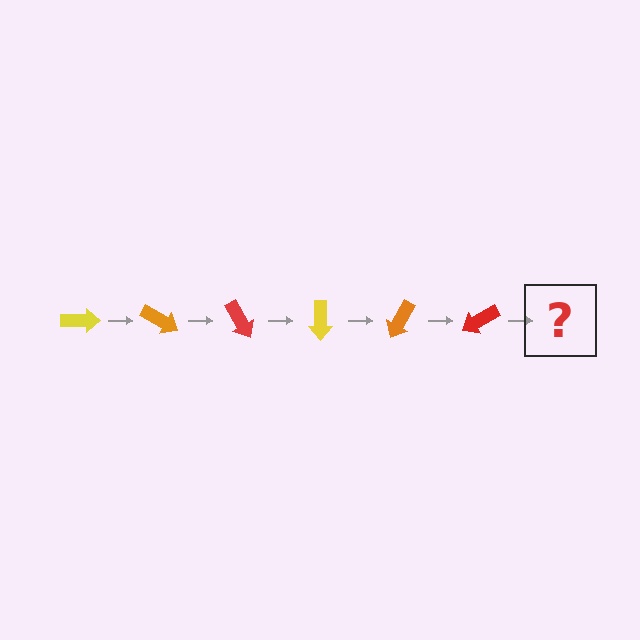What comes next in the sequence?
The next element should be a yellow arrow, rotated 180 degrees from the start.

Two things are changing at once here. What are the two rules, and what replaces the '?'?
The two rules are that it rotates 30 degrees each step and the color cycles through yellow, orange, and red. The '?' should be a yellow arrow, rotated 180 degrees from the start.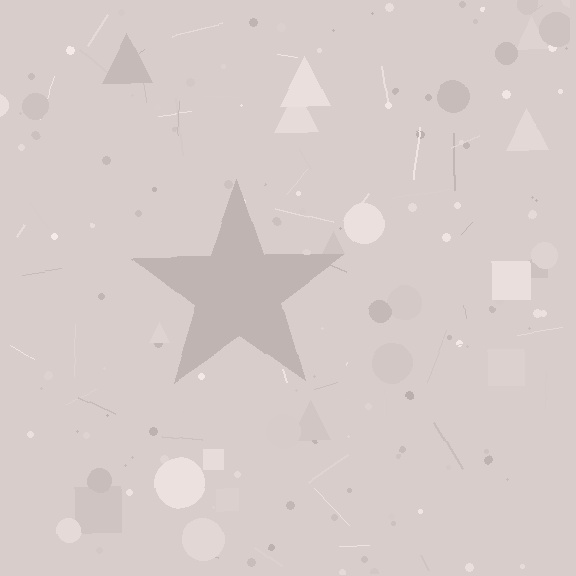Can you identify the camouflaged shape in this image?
The camouflaged shape is a star.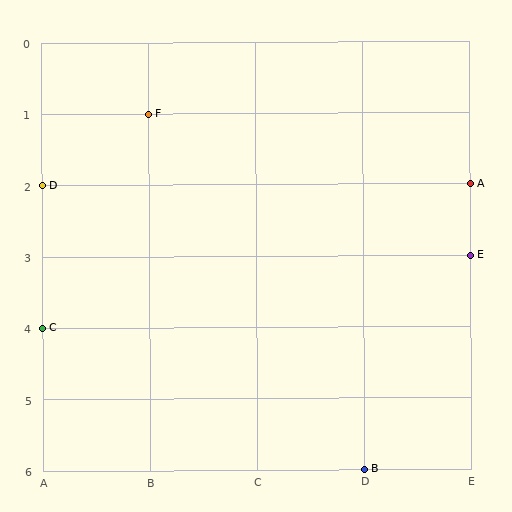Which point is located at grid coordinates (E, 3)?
Point E is at (E, 3).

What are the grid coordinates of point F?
Point F is at grid coordinates (B, 1).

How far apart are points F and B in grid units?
Points F and B are 2 columns and 5 rows apart (about 5.4 grid units diagonally).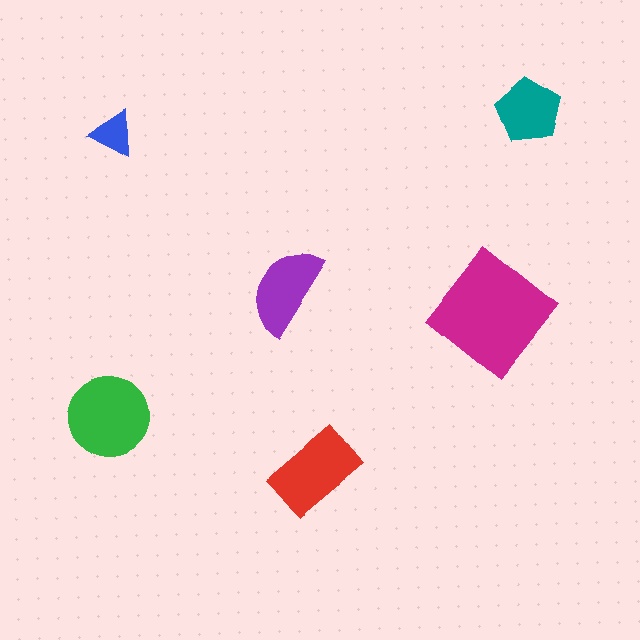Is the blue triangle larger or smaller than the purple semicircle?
Smaller.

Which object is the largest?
The magenta diamond.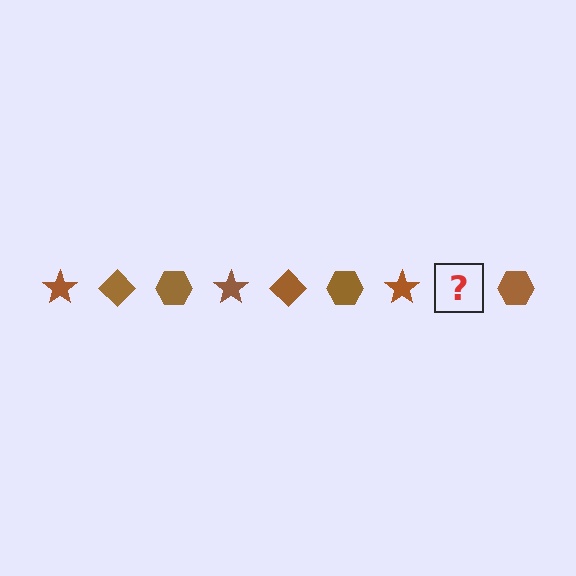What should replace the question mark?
The question mark should be replaced with a brown diamond.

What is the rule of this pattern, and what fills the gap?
The rule is that the pattern cycles through star, diamond, hexagon shapes in brown. The gap should be filled with a brown diamond.